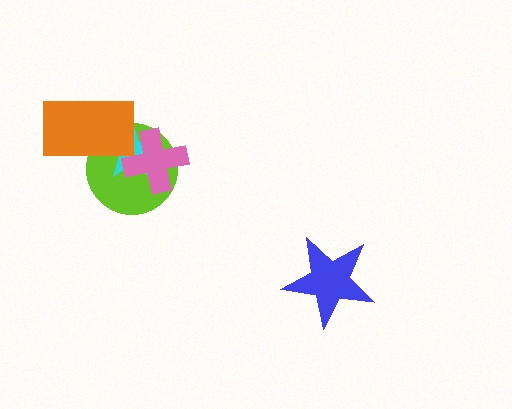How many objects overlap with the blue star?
0 objects overlap with the blue star.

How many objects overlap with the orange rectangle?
2 objects overlap with the orange rectangle.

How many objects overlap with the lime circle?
3 objects overlap with the lime circle.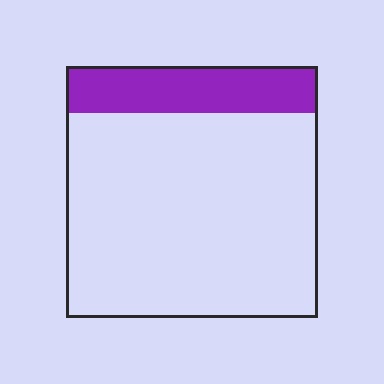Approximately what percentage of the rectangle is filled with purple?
Approximately 20%.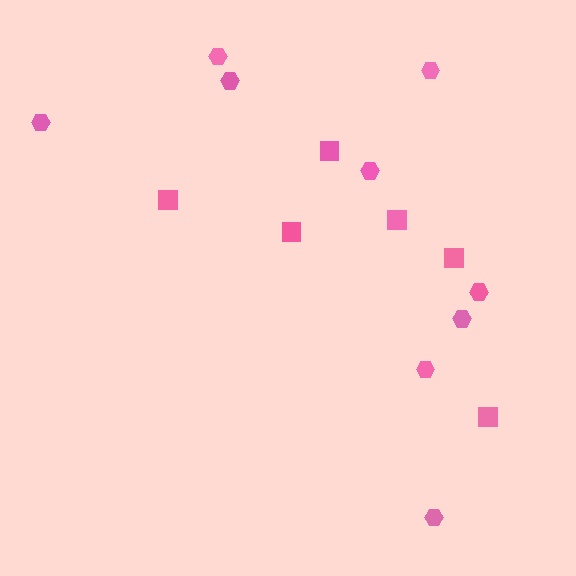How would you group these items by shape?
There are 2 groups: one group of squares (6) and one group of hexagons (9).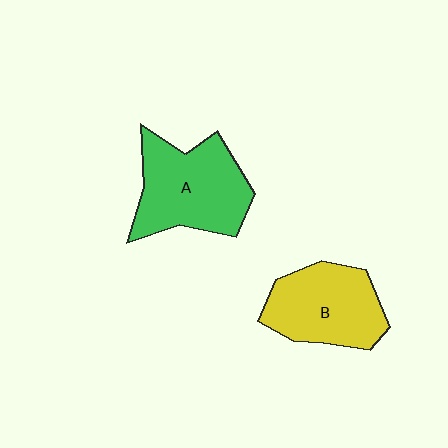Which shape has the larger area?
Shape A (green).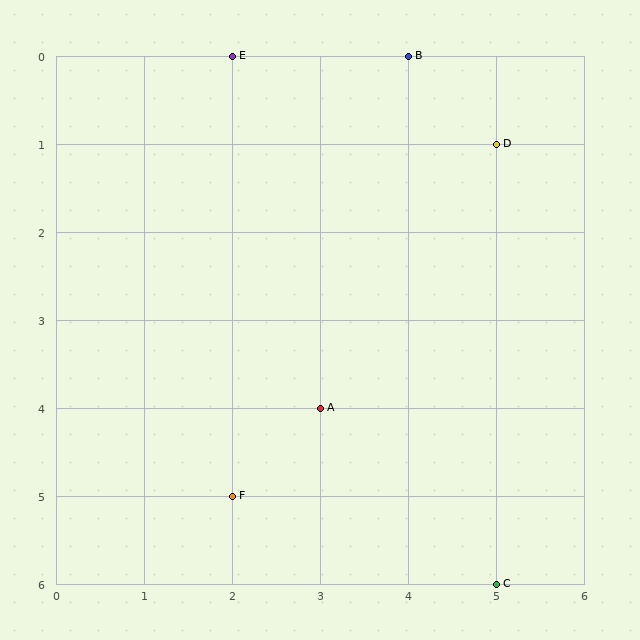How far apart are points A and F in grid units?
Points A and F are 1 column and 1 row apart (about 1.4 grid units diagonally).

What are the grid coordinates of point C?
Point C is at grid coordinates (5, 6).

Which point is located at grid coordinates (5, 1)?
Point D is at (5, 1).